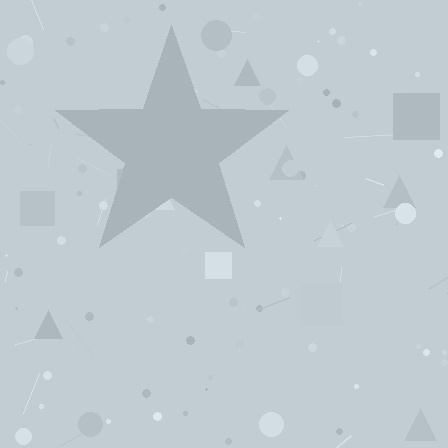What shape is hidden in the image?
A star is hidden in the image.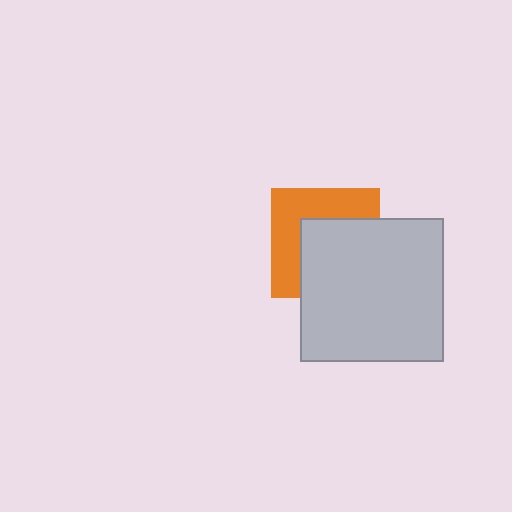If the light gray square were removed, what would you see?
You would see the complete orange square.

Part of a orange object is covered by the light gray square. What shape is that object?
It is a square.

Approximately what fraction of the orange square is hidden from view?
Roughly 54% of the orange square is hidden behind the light gray square.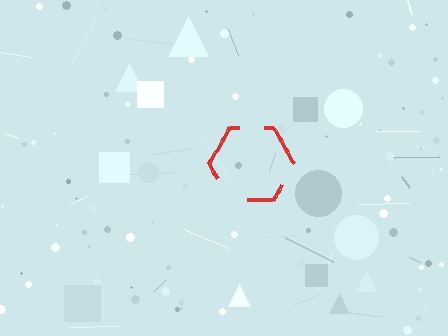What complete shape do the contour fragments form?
The contour fragments form a hexagon.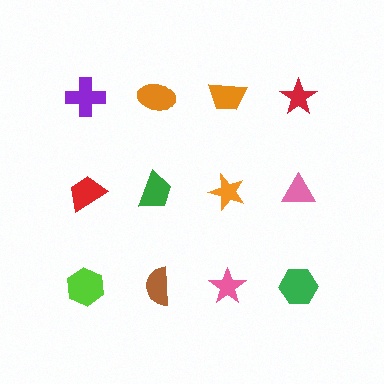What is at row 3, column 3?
A pink star.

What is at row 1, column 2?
An orange ellipse.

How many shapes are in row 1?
4 shapes.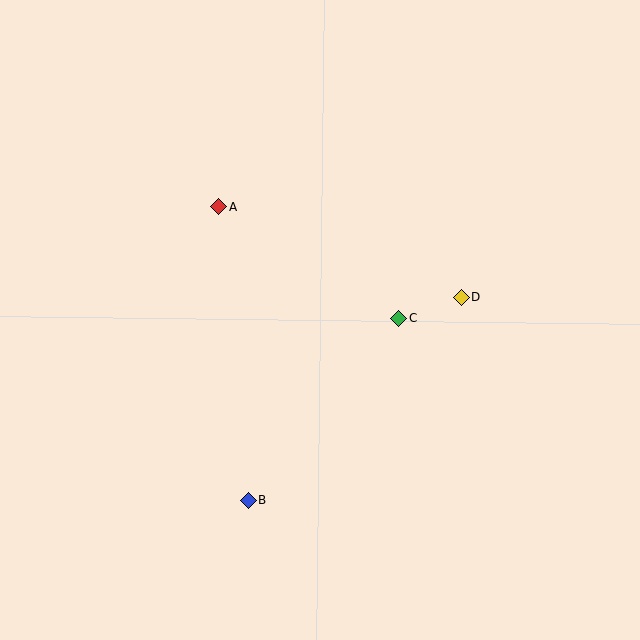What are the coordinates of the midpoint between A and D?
The midpoint between A and D is at (340, 252).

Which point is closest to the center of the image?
Point C at (399, 318) is closest to the center.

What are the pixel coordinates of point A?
Point A is at (219, 207).